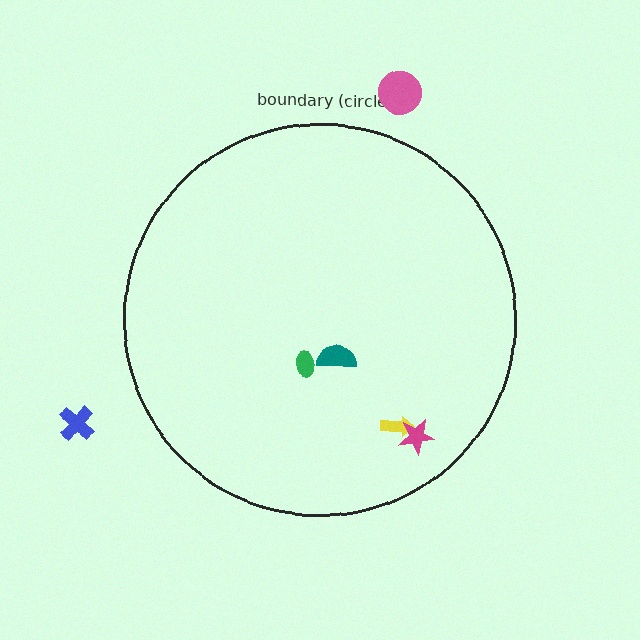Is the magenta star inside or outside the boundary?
Inside.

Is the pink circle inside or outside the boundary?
Outside.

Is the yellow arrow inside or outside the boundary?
Inside.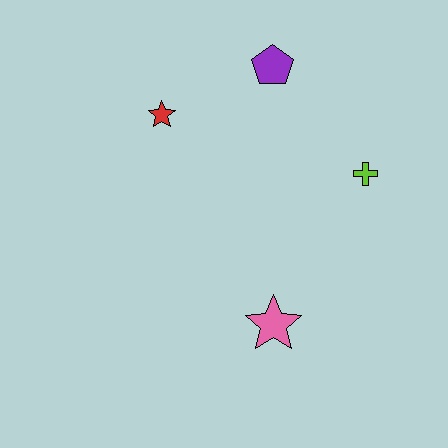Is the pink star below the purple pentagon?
Yes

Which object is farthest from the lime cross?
The red star is farthest from the lime cross.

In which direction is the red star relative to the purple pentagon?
The red star is to the left of the purple pentagon.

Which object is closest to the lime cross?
The purple pentagon is closest to the lime cross.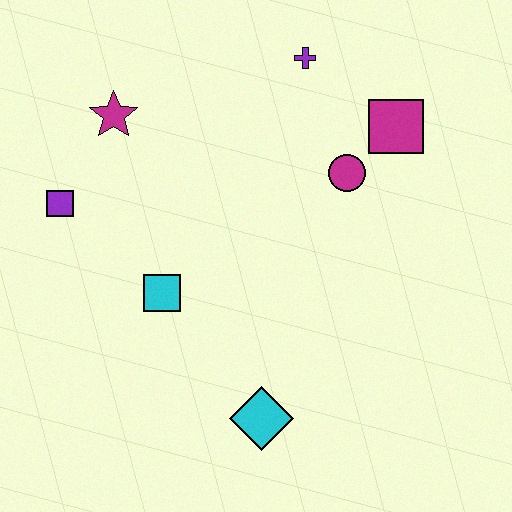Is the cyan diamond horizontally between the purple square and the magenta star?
No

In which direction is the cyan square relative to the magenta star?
The cyan square is below the magenta star.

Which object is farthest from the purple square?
The magenta square is farthest from the purple square.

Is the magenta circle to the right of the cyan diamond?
Yes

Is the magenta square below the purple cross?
Yes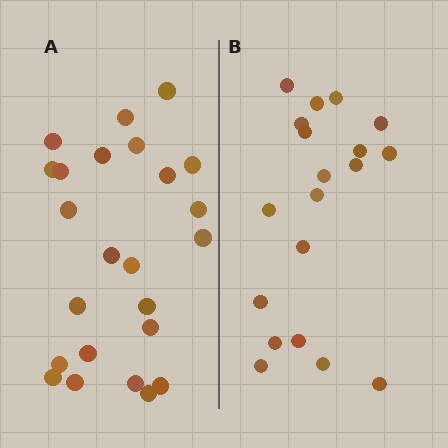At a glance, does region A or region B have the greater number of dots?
Region A (the left region) has more dots.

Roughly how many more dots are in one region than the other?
Region A has about 5 more dots than region B.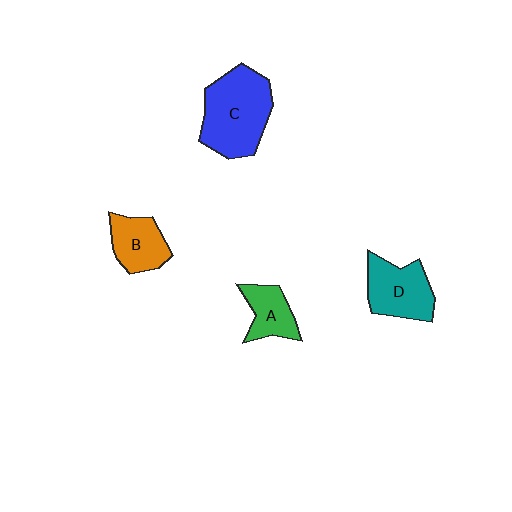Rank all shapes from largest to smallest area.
From largest to smallest: C (blue), D (teal), B (orange), A (green).